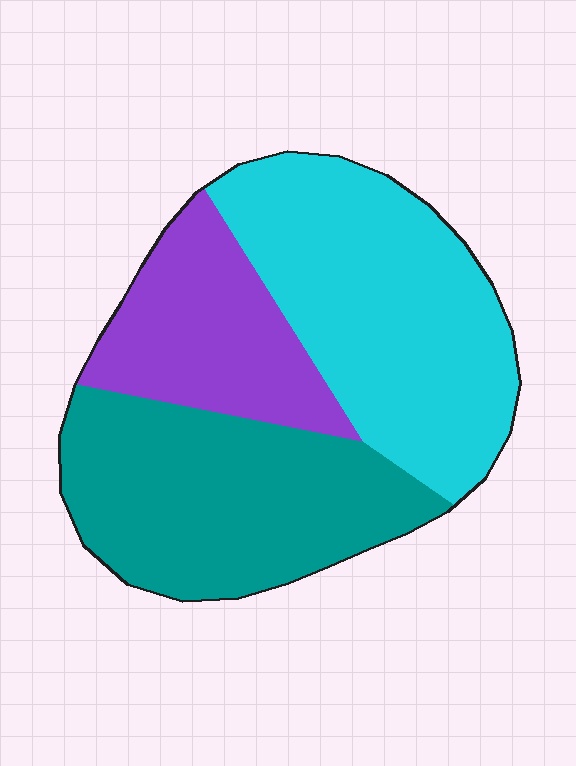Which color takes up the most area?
Cyan, at roughly 40%.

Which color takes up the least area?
Purple, at roughly 20%.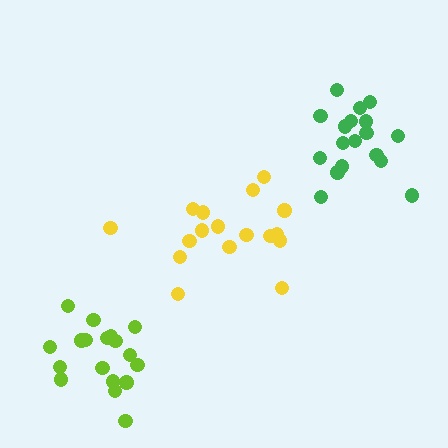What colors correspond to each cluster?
The clusters are colored: green, yellow, lime.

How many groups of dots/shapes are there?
There are 3 groups.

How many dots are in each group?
Group 1: 18 dots, Group 2: 17 dots, Group 3: 18 dots (53 total).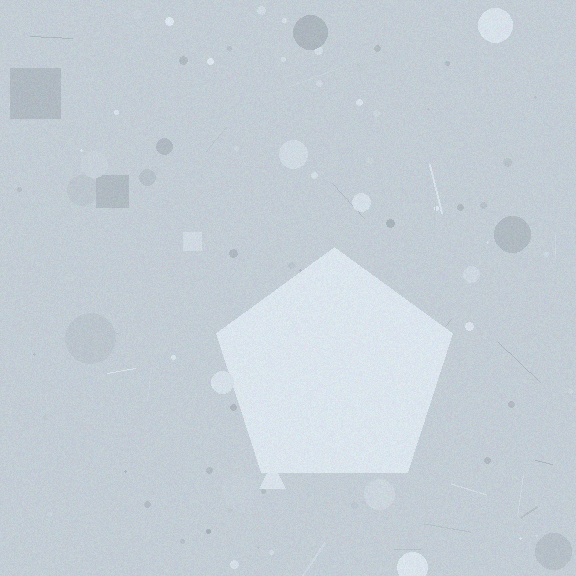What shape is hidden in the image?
A pentagon is hidden in the image.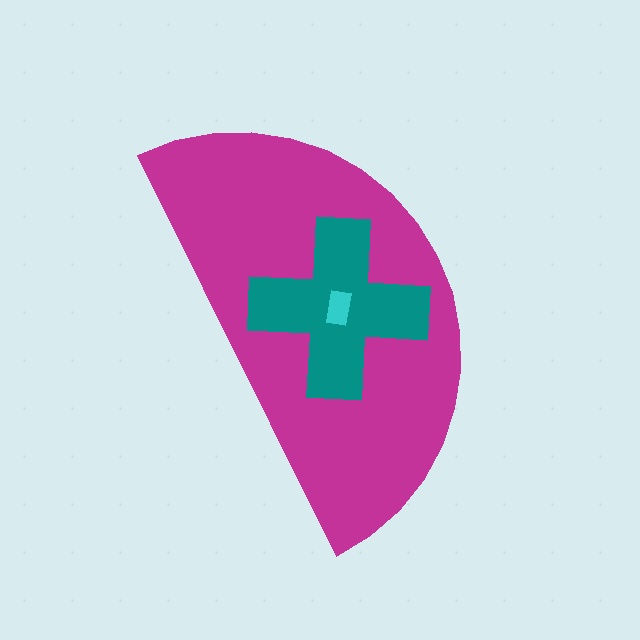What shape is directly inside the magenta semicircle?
The teal cross.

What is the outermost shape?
The magenta semicircle.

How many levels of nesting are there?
3.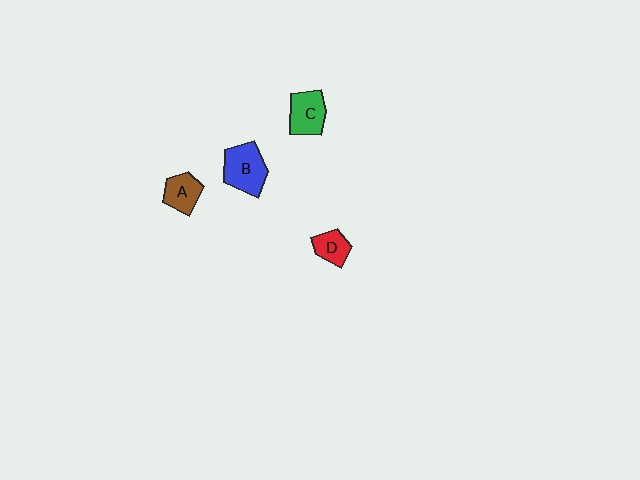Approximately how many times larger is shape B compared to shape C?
Approximately 1.2 times.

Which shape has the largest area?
Shape B (blue).